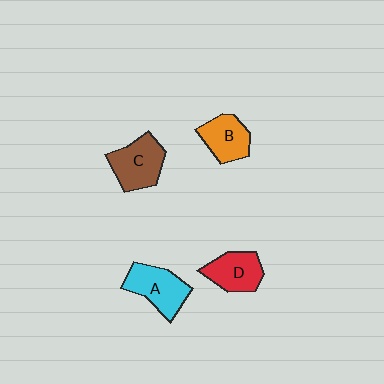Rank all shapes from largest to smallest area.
From largest to smallest: C (brown), A (cyan), D (red), B (orange).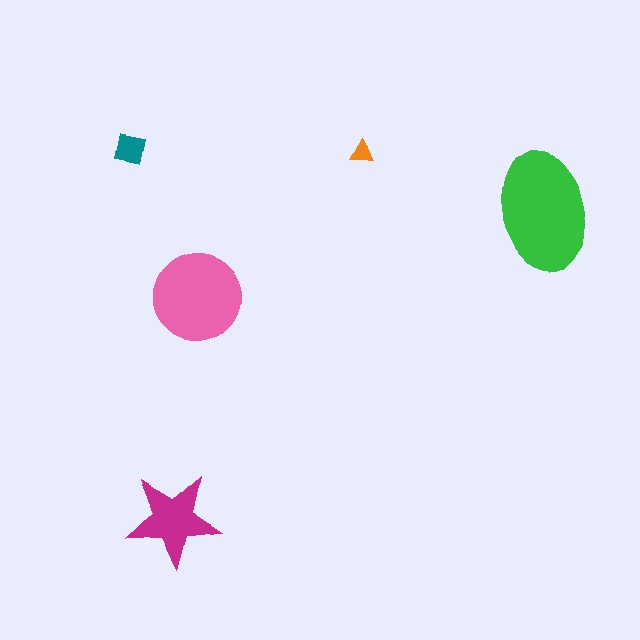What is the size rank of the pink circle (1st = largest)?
2nd.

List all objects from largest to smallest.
The green ellipse, the pink circle, the magenta star, the teal square, the orange triangle.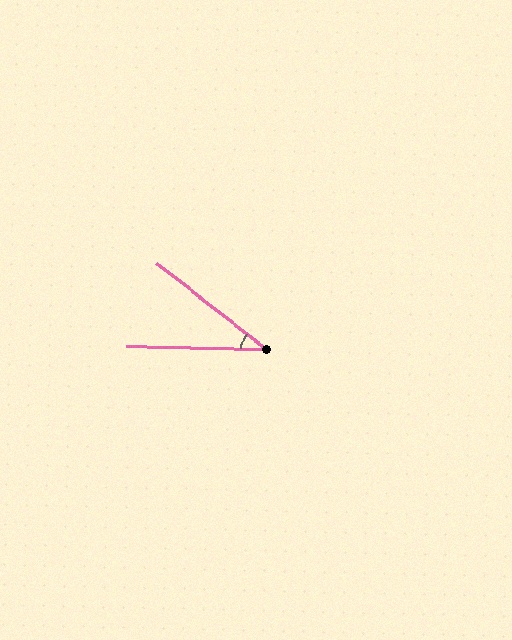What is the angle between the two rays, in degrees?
Approximately 37 degrees.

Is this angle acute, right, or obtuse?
It is acute.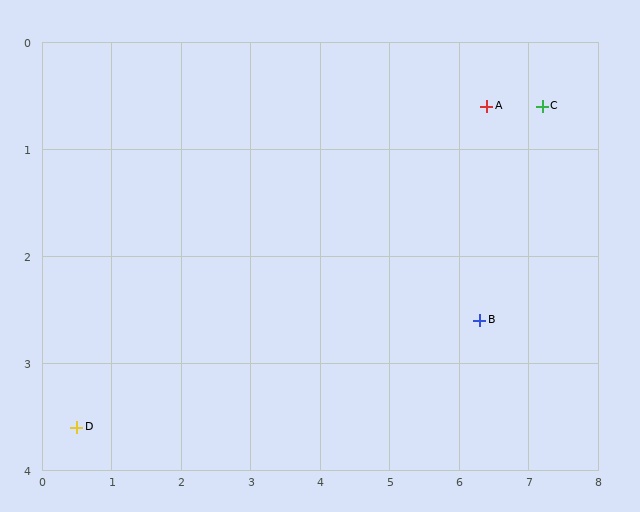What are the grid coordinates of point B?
Point B is at approximately (6.3, 2.6).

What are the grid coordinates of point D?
Point D is at approximately (0.5, 3.6).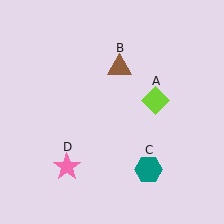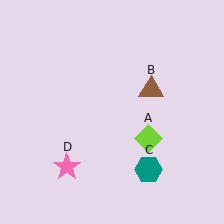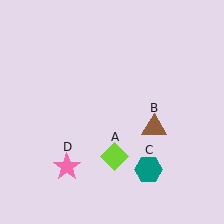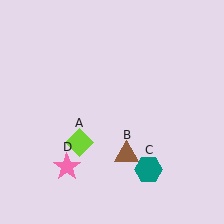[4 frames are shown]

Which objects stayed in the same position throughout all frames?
Teal hexagon (object C) and pink star (object D) remained stationary.